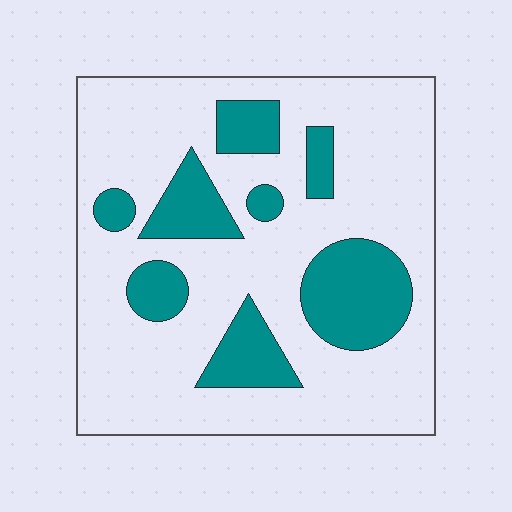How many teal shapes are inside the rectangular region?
8.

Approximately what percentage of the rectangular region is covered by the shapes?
Approximately 25%.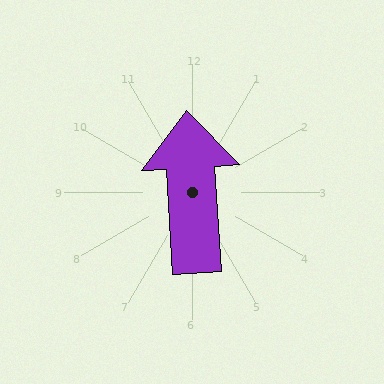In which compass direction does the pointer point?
North.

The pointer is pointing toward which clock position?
Roughly 12 o'clock.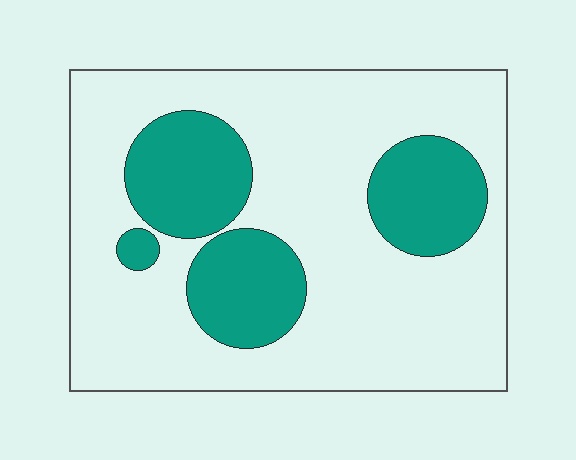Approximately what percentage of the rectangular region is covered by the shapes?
Approximately 25%.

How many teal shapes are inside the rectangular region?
4.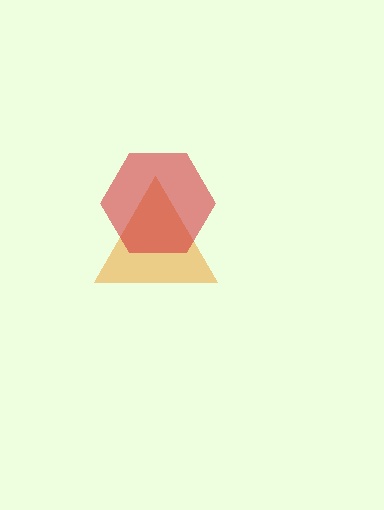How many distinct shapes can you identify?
There are 2 distinct shapes: an orange triangle, a red hexagon.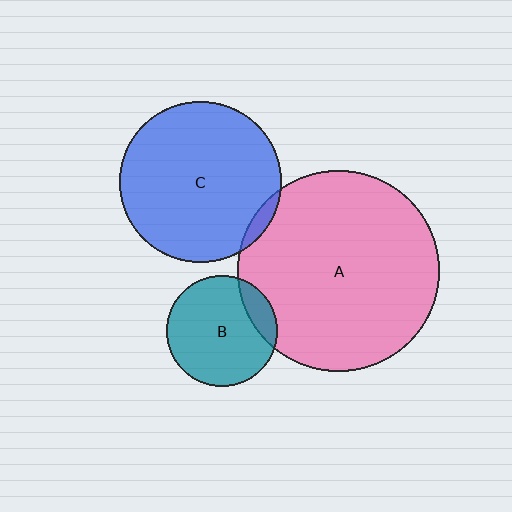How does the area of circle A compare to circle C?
Approximately 1.6 times.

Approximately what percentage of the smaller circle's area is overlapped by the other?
Approximately 5%.